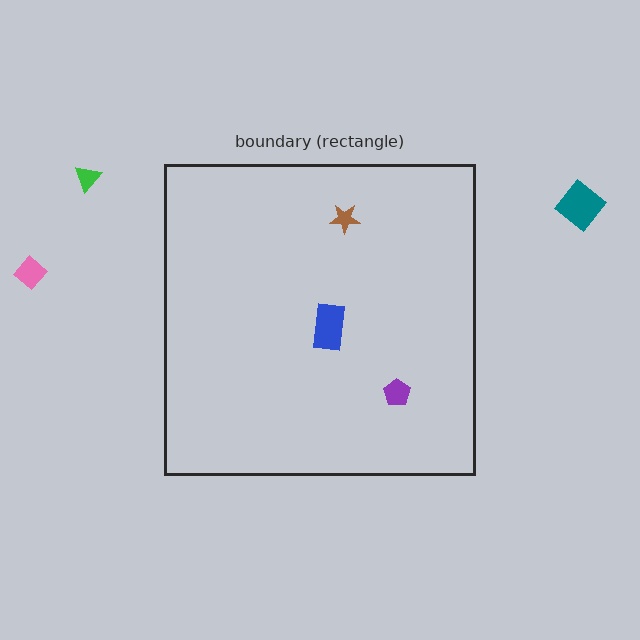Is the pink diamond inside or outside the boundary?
Outside.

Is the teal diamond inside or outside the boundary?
Outside.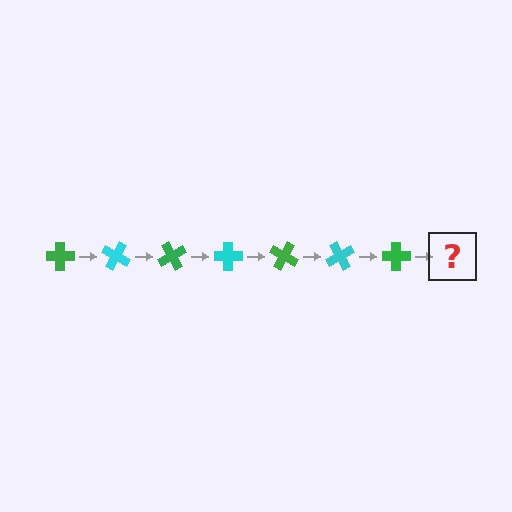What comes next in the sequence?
The next element should be a cyan cross, rotated 210 degrees from the start.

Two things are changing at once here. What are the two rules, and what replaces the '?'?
The two rules are that it rotates 30 degrees each step and the color cycles through green and cyan. The '?' should be a cyan cross, rotated 210 degrees from the start.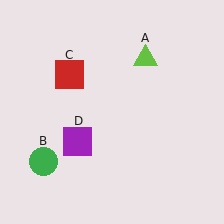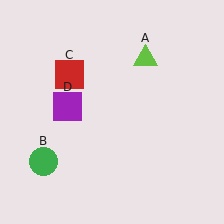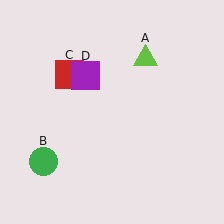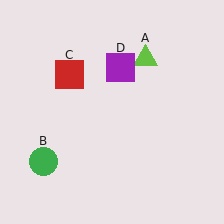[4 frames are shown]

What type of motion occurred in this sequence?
The purple square (object D) rotated clockwise around the center of the scene.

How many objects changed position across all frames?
1 object changed position: purple square (object D).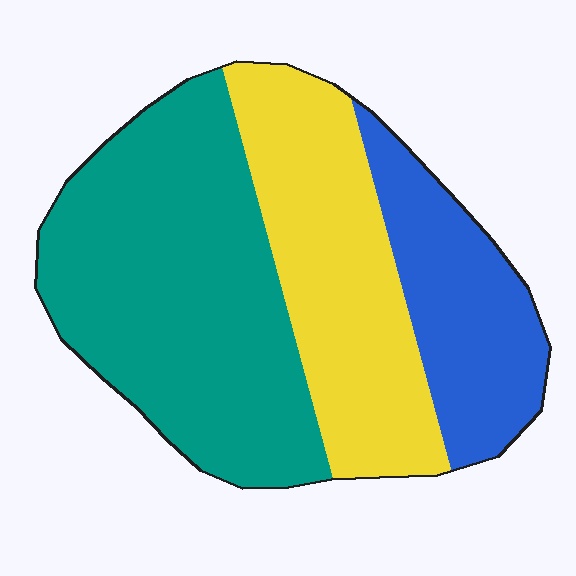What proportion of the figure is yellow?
Yellow takes up between a quarter and a half of the figure.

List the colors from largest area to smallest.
From largest to smallest: teal, yellow, blue.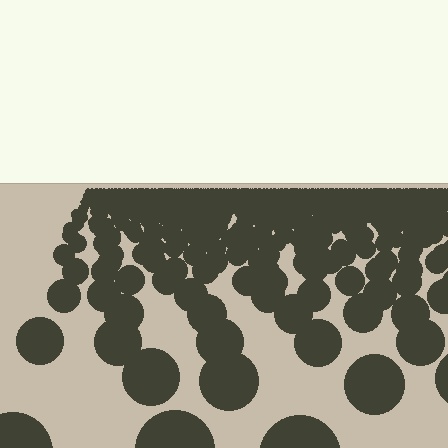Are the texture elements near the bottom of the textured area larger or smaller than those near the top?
Larger. Near the bottom, elements are closer to the viewer and appear at a bigger on-screen size.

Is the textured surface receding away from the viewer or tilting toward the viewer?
The surface is receding away from the viewer. Texture elements get smaller and denser toward the top.